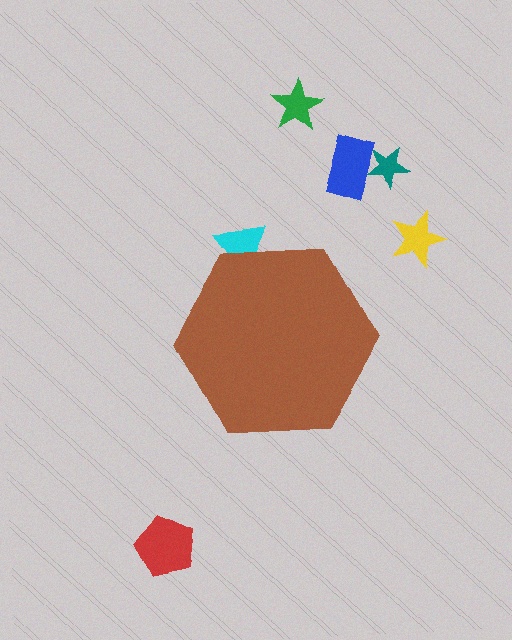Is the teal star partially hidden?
No, the teal star is fully visible.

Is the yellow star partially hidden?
No, the yellow star is fully visible.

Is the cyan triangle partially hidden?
Yes, the cyan triangle is partially hidden behind the brown hexagon.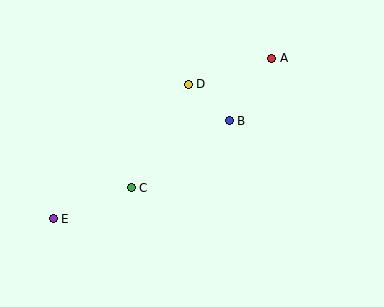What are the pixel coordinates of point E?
Point E is at (53, 219).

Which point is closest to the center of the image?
Point B at (229, 121) is closest to the center.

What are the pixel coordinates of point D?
Point D is at (188, 84).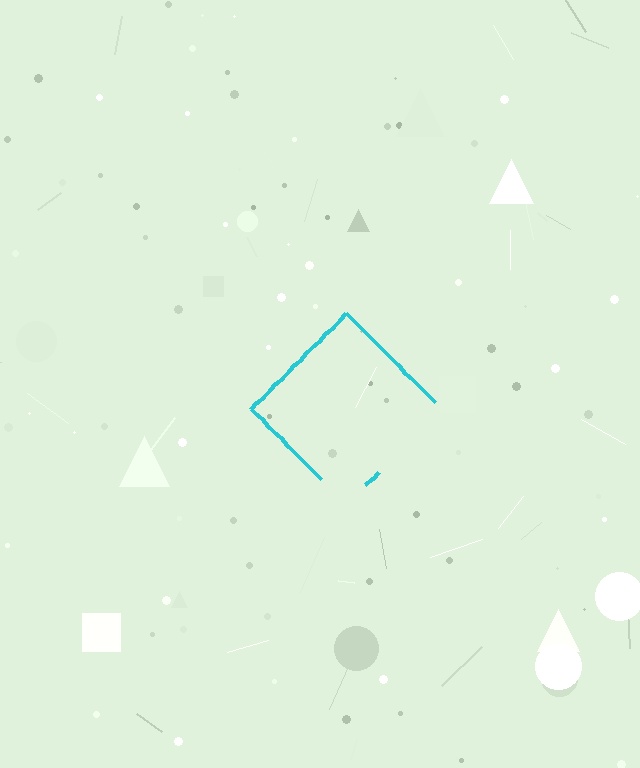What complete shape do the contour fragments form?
The contour fragments form a diamond.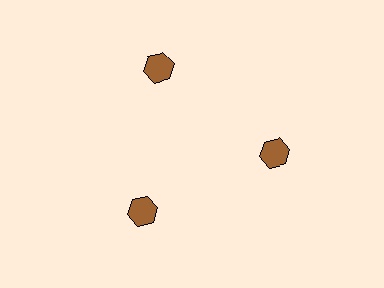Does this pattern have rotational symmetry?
Yes, this pattern has 3-fold rotational symmetry. It looks the same after rotating 120 degrees around the center.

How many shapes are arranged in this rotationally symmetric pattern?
There are 3 shapes, arranged in 3 groups of 1.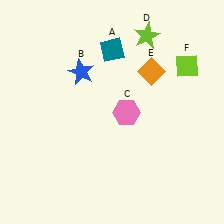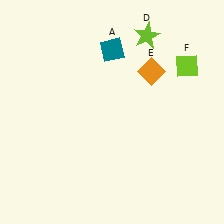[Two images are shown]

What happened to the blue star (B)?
The blue star (B) was removed in Image 2. It was in the top-left area of Image 1.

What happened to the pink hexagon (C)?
The pink hexagon (C) was removed in Image 2. It was in the bottom-right area of Image 1.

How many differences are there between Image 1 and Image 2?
There are 2 differences between the two images.